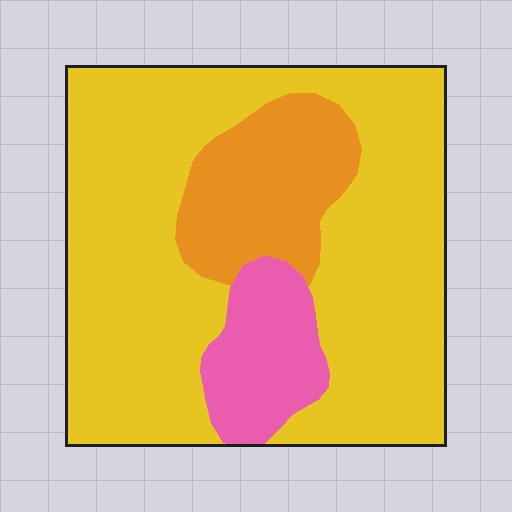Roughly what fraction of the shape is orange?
Orange covers roughly 15% of the shape.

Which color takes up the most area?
Yellow, at roughly 70%.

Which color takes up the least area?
Pink, at roughly 10%.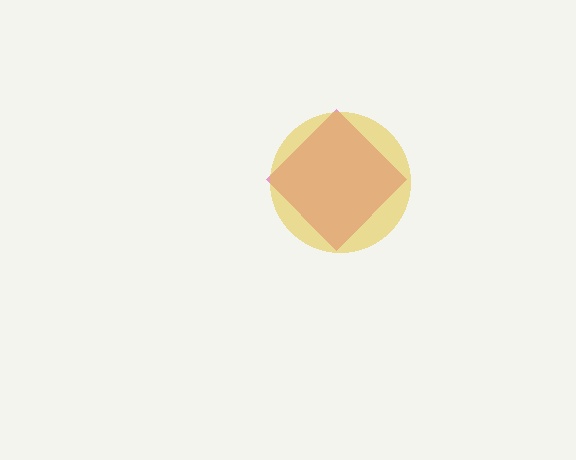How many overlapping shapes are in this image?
There are 2 overlapping shapes in the image.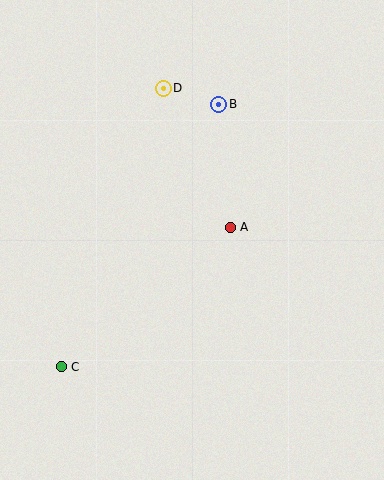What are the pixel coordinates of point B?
Point B is at (219, 104).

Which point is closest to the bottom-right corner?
Point A is closest to the bottom-right corner.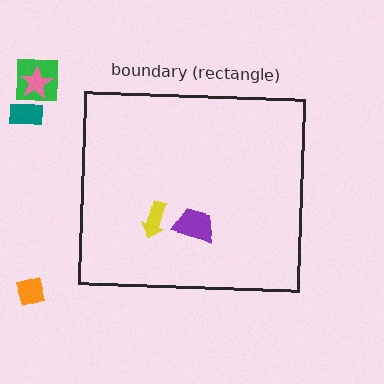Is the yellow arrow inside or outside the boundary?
Inside.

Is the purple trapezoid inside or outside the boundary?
Inside.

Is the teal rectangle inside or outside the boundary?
Outside.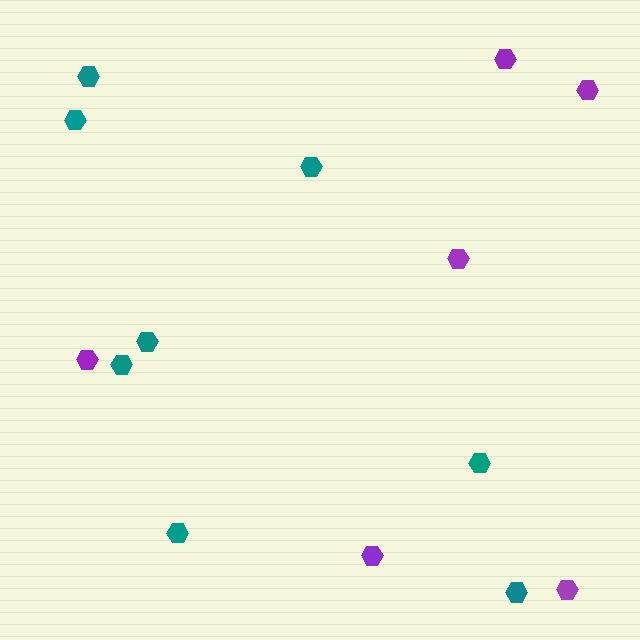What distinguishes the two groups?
There are 2 groups: one group of purple hexagons (6) and one group of teal hexagons (8).